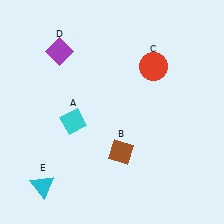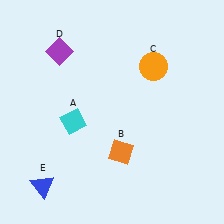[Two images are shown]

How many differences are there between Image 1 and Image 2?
There are 3 differences between the two images.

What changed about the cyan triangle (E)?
In Image 1, E is cyan. In Image 2, it changed to blue.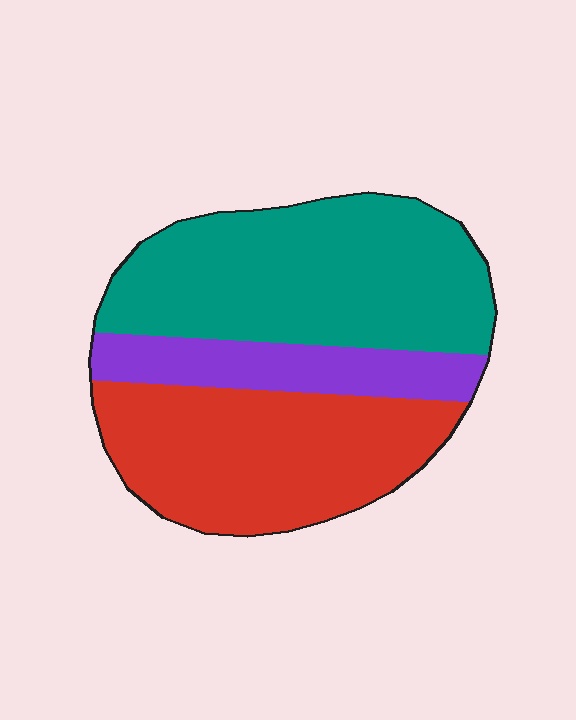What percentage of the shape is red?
Red takes up about three eighths (3/8) of the shape.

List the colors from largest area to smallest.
From largest to smallest: teal, red, purple.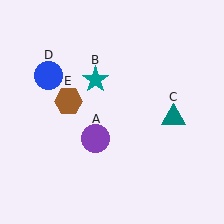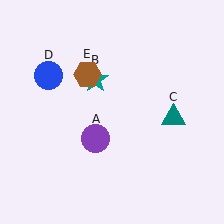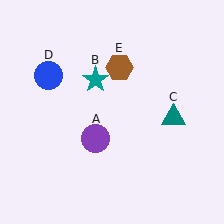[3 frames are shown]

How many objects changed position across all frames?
1 object changed position: brown hexagon (object E).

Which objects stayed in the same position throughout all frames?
Purple circle (object A) and teal star (object B) and teal triangle (object C) and blue circle (object D) remained stationary.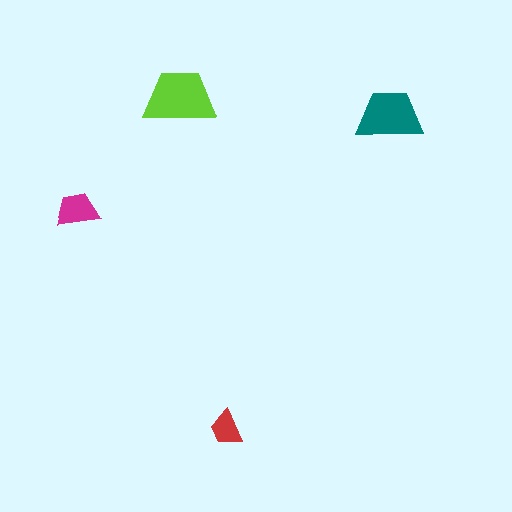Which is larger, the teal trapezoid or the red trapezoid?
The teal one.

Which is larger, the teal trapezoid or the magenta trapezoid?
The teal one.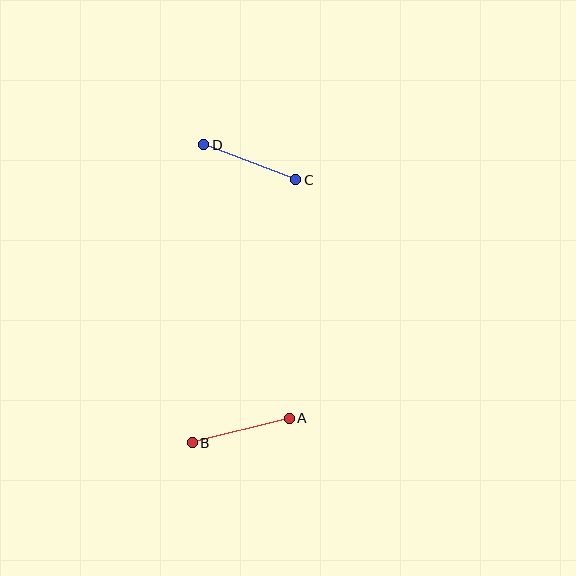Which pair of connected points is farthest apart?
Points A and B are farthest apart.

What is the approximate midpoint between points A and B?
The midpoint is at approximately (241, 431) pixels.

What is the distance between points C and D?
The distance is approximately 98 pixels.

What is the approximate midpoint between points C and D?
The midpoint is at approximately (250, 162) pixels.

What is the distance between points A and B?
The distance is approximately 100 pixels.